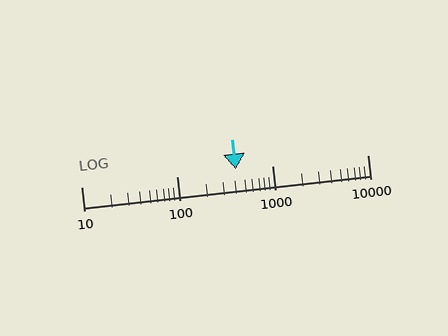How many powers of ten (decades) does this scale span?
The scale spans 3 decades, from 10 to 10000.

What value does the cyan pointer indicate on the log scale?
The pointer indicates approximately 420.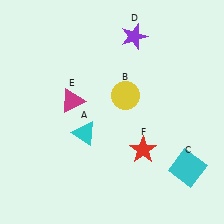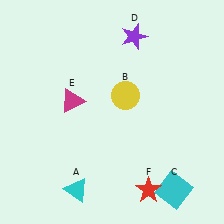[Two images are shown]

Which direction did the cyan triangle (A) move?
The cyan triangle (A) moved down.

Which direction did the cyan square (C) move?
The cyan square (C) moved down.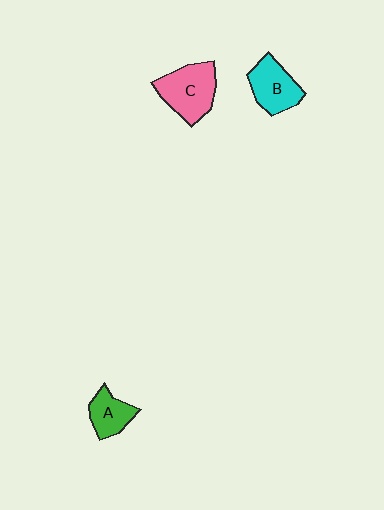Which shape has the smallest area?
Shape A (green).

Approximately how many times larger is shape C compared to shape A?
Approximately 1.7 times.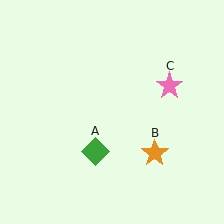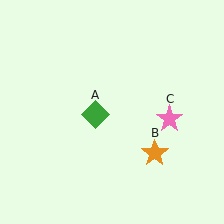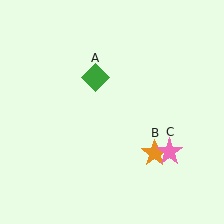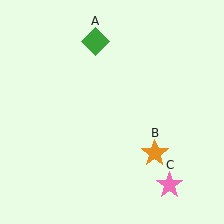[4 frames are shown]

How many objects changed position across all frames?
2 objects changed position: green diamond (object A), pink star (object C).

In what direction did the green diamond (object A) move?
The green diamond (object A) moved up.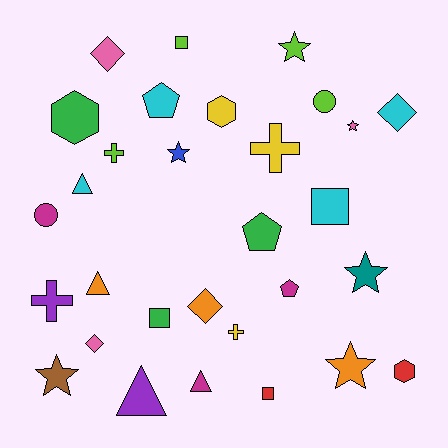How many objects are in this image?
There are 30 objects.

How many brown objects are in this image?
There is 1 brown object.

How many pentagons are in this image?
There are 3 pentagons.